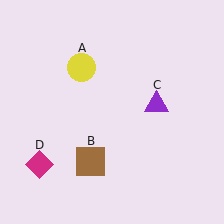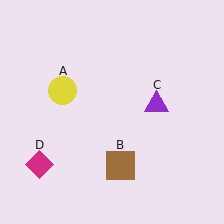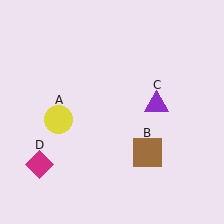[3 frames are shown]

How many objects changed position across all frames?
2 objects changed position: yellow circle (object A), brown square (object B).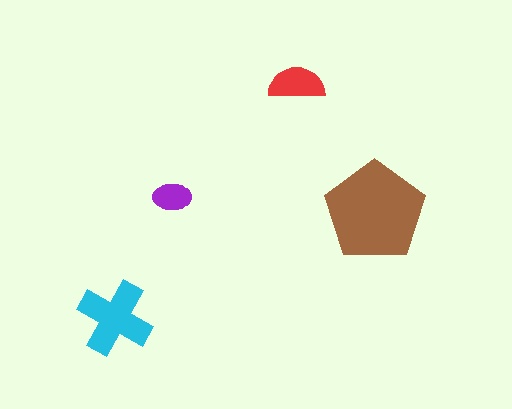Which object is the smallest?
The purple ellipse.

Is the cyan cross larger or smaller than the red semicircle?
Larger.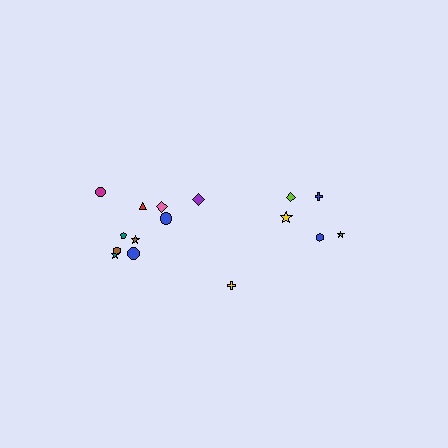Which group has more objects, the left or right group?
The left group.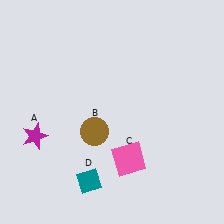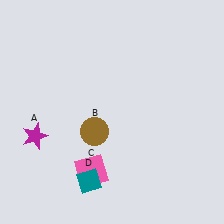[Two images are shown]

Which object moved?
The pink square (C) moved left.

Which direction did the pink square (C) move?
The pink square (C) moved left.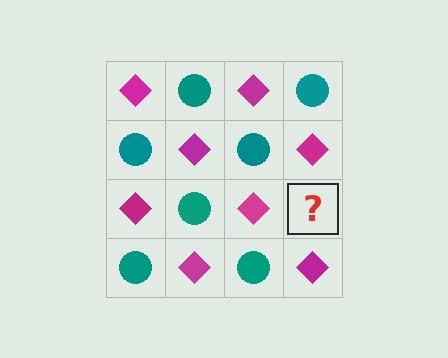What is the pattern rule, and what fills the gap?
The rule is that it alternates magenta diamond and teal circle in a checkerboard pattern. The gap should be filled with a teal circle.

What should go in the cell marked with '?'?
The missing cell should contain a teal circle.